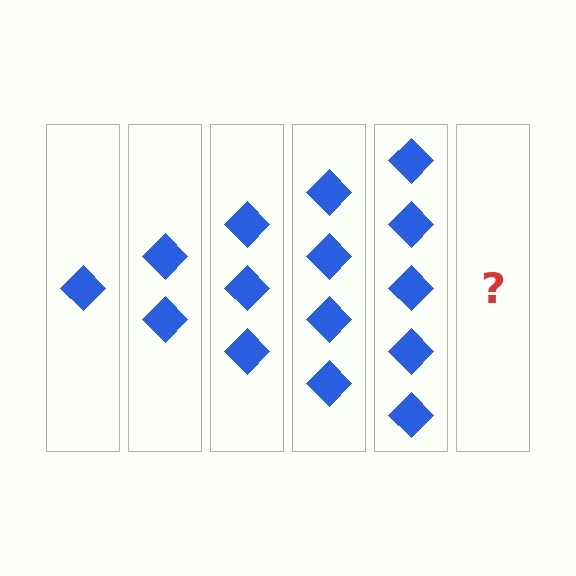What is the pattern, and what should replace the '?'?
The pattern is that each step adds one more diamond. The '?' should be 6 diamonds.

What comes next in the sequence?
The next element should be 6 diamonds.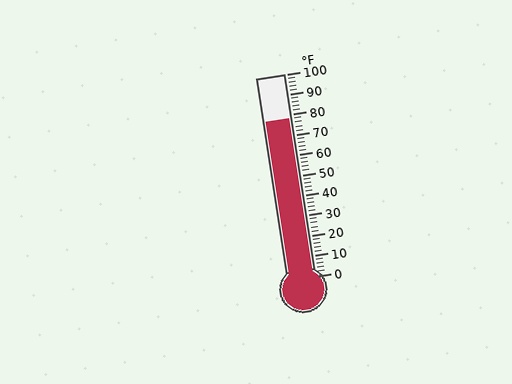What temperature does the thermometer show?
The thermometer shows approximately 78°F.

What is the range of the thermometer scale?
The thermometer scale ranges from 0°F to 100°F.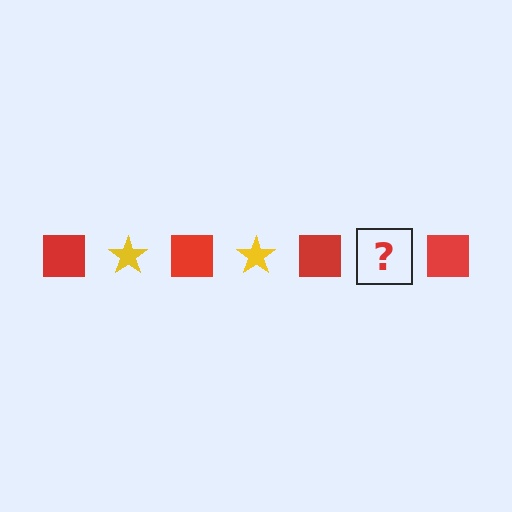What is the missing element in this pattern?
The missing element is a yellow star.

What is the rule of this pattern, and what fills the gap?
The rule is that the pattern alternates between red square and yellow star. The gap should be filled with a yellow star.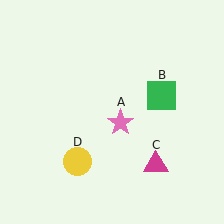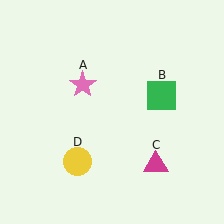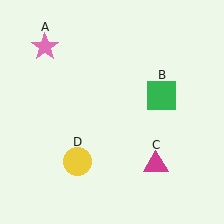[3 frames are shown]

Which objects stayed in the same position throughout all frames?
Green square (object B) and magenta triangle (object C) and yellow circle (object D) remained stationary.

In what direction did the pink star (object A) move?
The pink star (object A) moved up and to the left.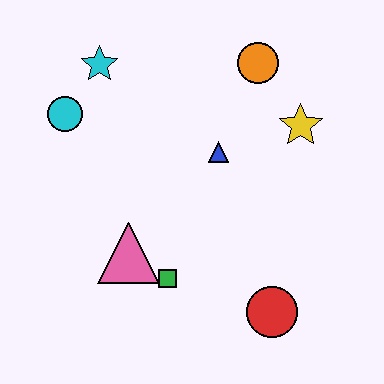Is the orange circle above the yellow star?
Yes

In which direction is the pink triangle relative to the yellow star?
The pink triangle is to the left of the yellow star.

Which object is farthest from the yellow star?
The cyan circle is farthest from the yellow star.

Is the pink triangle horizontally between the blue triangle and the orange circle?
No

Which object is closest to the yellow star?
The orange circle is closest to the yellow star.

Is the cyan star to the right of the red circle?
No